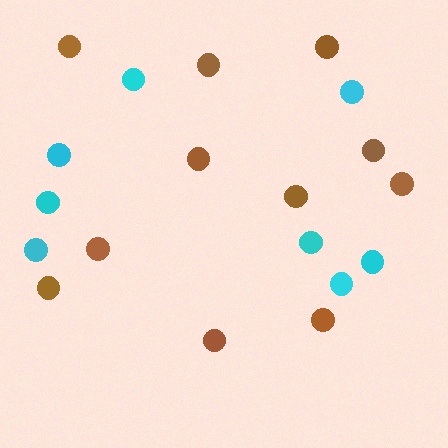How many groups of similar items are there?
There are 2 groups: one group of brown circles (11) and one group of cyan circles (8).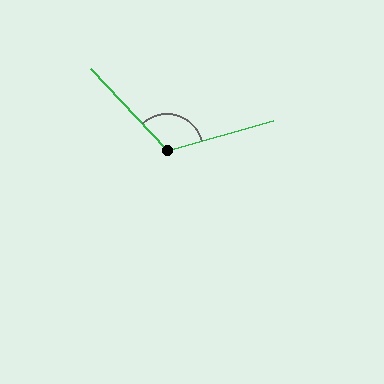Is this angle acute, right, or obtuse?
It is obtuse.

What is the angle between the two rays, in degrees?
Approximately 117 degrees.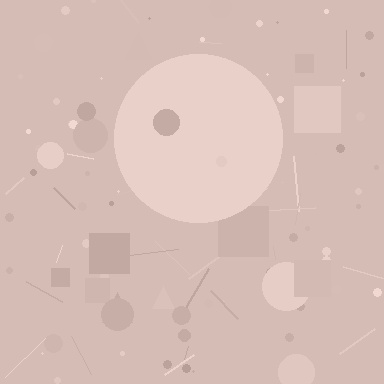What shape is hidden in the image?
A circle is hidden in the image.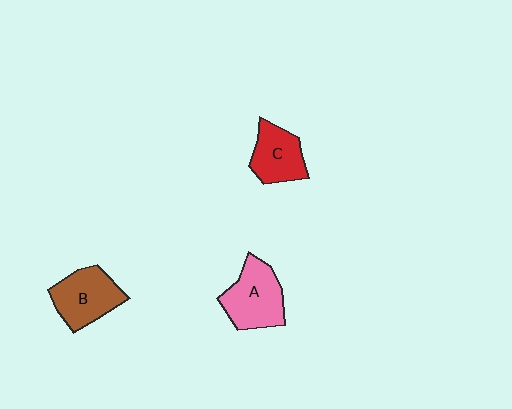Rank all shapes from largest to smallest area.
From largest to smallest: A (pink), B (brown), C (red).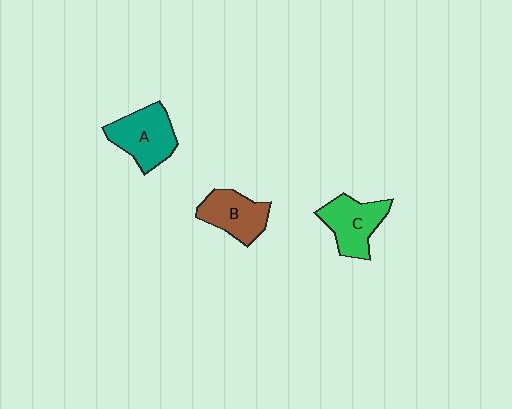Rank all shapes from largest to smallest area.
From largest to smallest: A (teal), C (green), B (brown).